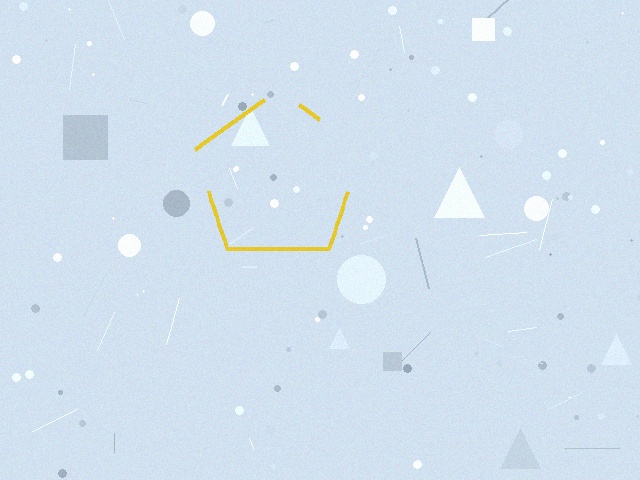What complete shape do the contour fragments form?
The contour fragments form a pentagon.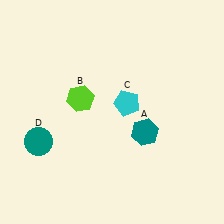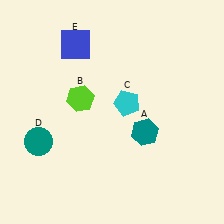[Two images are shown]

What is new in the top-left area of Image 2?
A blue square (E) was added in the top-left area of Image 2.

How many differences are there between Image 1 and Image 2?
There is 1 difference between the two images.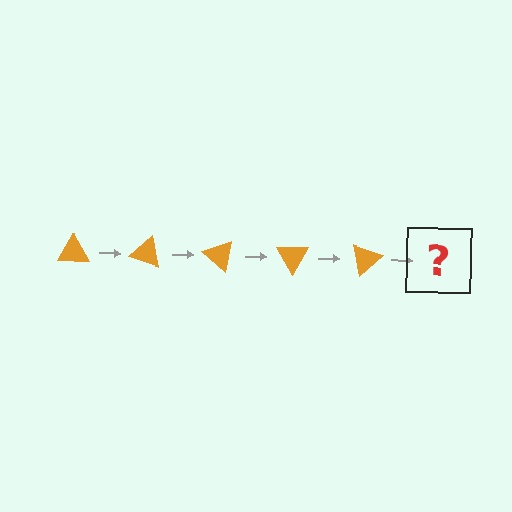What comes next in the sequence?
The next element should be an orange triangle rotated 100 degrees.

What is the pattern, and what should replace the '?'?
The pattern is that the triangle rotates 20 degrees each step. The '?' should be an orange triangle rotated 100 degrees.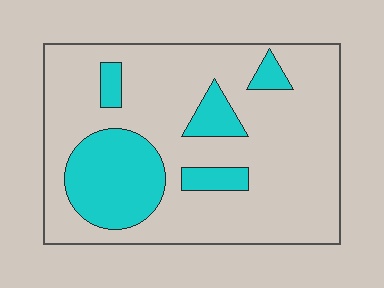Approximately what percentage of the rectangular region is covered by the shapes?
Approximately 25%.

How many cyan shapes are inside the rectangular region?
5.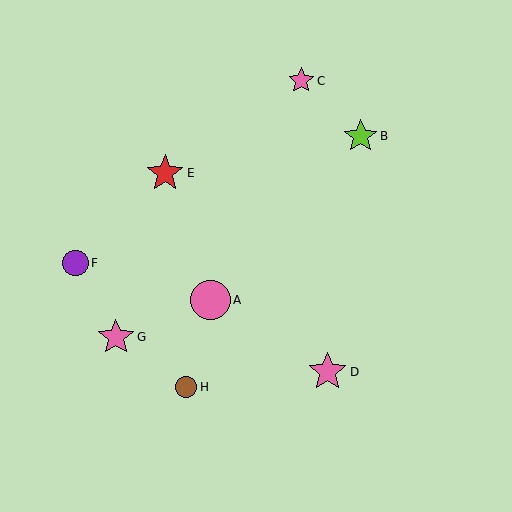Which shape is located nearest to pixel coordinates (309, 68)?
The pink star (labeled C) at (301, 81) is nearest to that location.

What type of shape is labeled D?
Shape D is a pink star.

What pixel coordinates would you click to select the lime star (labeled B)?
Click at (361, 136) to select the lime star B.